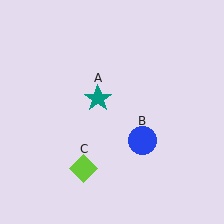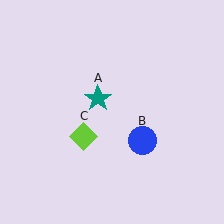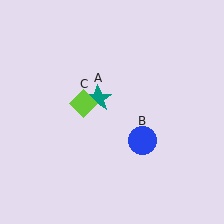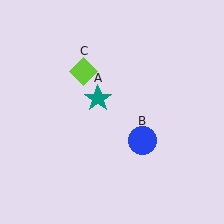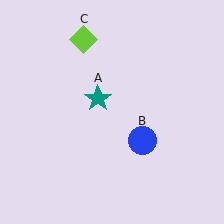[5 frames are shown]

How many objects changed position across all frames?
1 object changed position: lime diamond (object C).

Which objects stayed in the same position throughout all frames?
Teal star (object A) and blue circle (object B) remained stationary.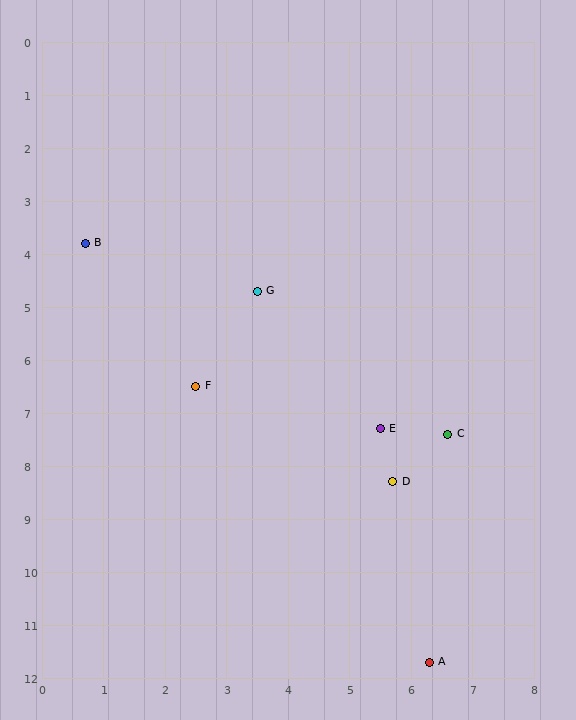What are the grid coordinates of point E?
Point E is at approximately (5.5, 7.3).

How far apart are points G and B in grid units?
Points G and B are about 2.9 grid units apart.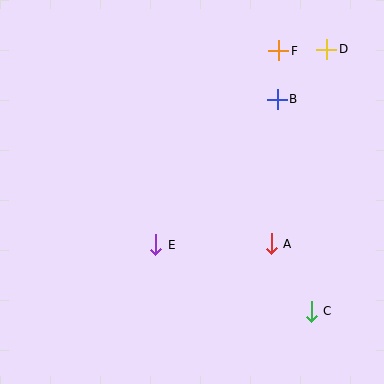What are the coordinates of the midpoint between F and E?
The midpoint between F and E is at (217, 148).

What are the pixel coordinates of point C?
Point C is at (311, 311).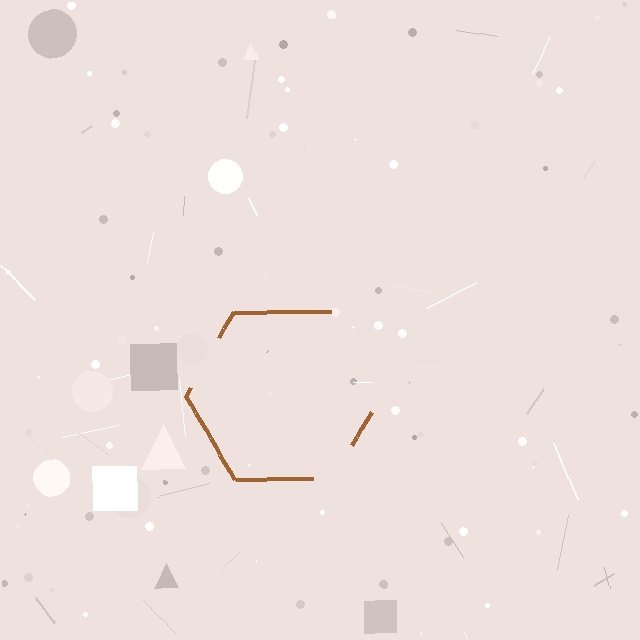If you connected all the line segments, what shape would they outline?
They would outline a hexagon.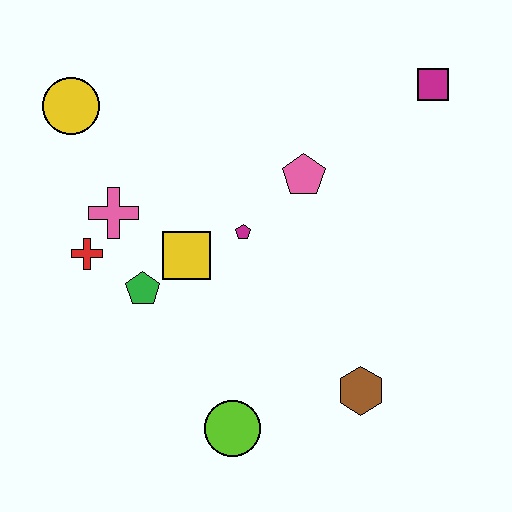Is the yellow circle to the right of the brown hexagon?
No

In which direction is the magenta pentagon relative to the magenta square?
The magenta pentagon is to the left of the magenta square.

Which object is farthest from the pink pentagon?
The lime circle is farthest from the pink pentagon.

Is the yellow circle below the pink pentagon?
No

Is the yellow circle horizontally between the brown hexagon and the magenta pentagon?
No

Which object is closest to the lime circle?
The brown hexagon is closest to the lime circle.